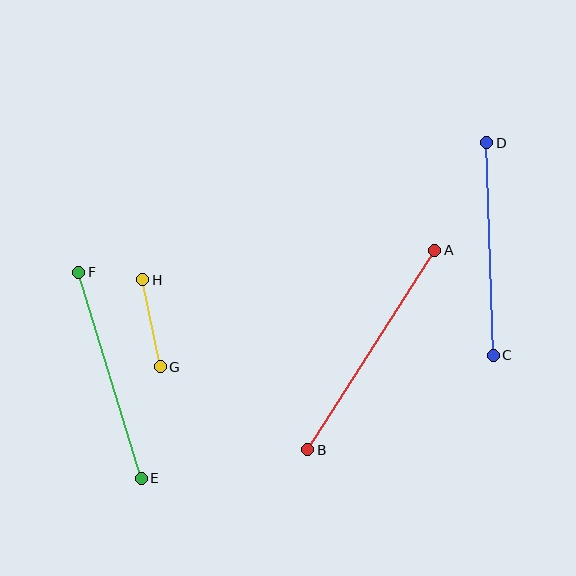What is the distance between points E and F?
The distance is approximately 215 pixels.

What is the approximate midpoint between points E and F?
The midpoint is at approximately (110, 375) pixels.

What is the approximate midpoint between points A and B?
The midpoint is at approximately (371, 350) pixels.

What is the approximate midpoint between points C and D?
The midpoint is at approximately (490, 249) pixels.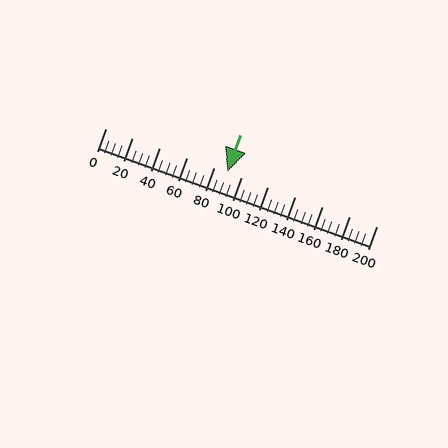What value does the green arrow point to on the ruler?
The green arrow points to approximately 90.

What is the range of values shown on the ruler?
The ruler shows values from 0 to 200.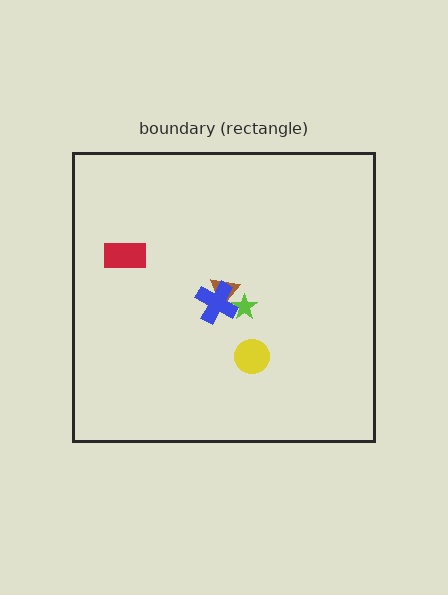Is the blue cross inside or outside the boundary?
Inside.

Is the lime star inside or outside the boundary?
Inside.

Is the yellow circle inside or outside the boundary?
Inside.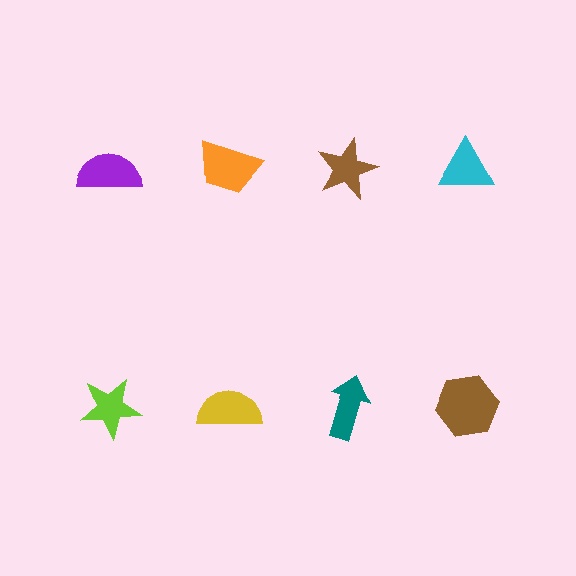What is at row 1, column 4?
A cyan triangle.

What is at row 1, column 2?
An orange trapezoid.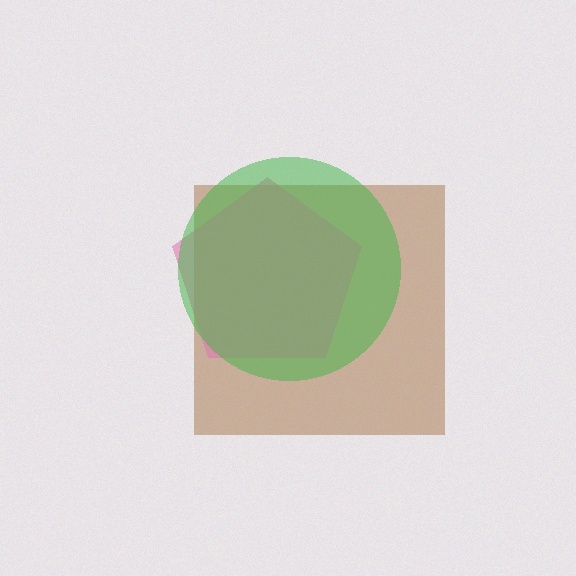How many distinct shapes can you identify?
There are 3 distinct shapes: a brown square, a pink pentagon, a green circle.